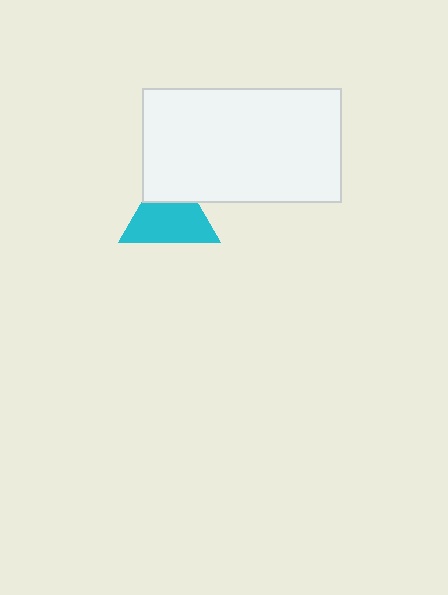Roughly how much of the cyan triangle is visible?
Most of it is visible (roughly 69%).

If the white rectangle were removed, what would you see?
You would see the complete cyan triangle.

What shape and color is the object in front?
The object in front is a white rectangle.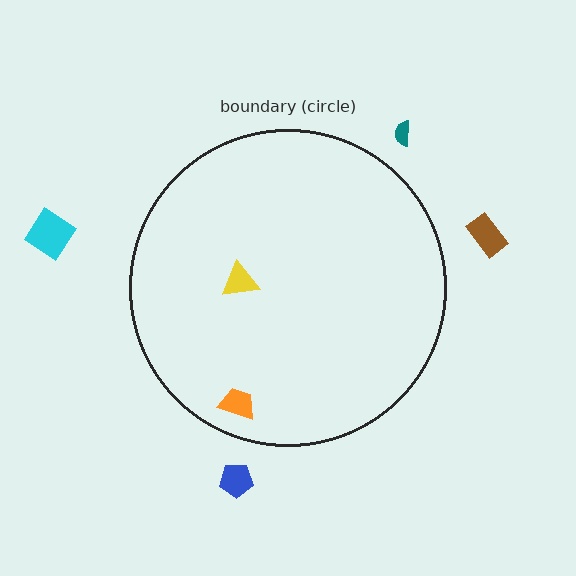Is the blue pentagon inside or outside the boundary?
Outside.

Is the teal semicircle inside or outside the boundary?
Outside.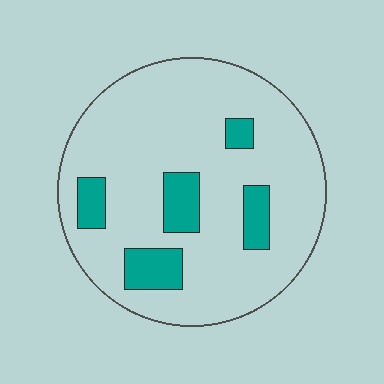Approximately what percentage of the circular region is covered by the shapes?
Approximately 15%.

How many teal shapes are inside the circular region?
5.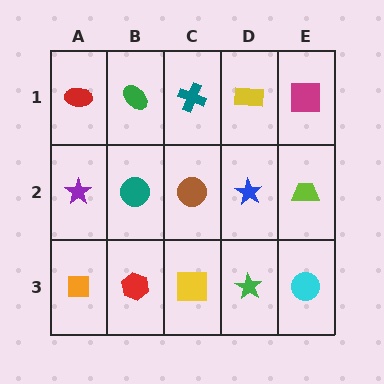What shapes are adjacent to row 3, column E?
A lime trapezoid (row 2, column E), a green star (row 3, column D).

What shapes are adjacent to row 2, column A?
A red ellipse (row 1, column A), an orange square (row 3, column A), a teal circle (row 2, column B).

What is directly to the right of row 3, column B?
A yellow square.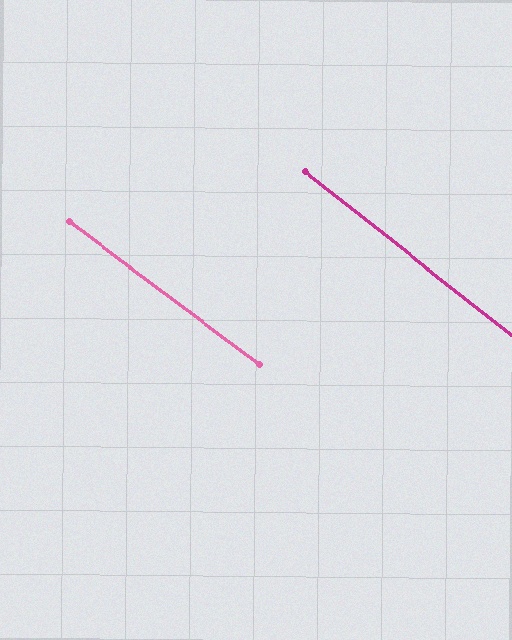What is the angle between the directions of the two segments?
Approximately 2 degrees.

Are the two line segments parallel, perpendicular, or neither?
Parallel — their directions differ by only 1.6°.